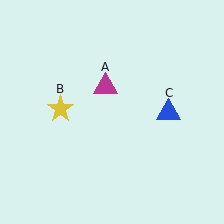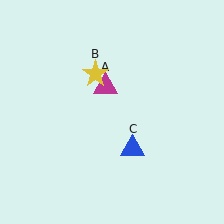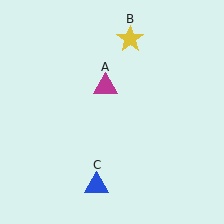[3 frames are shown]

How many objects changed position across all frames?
2 objects changed position: yellow star (object B), blue triangle (object C).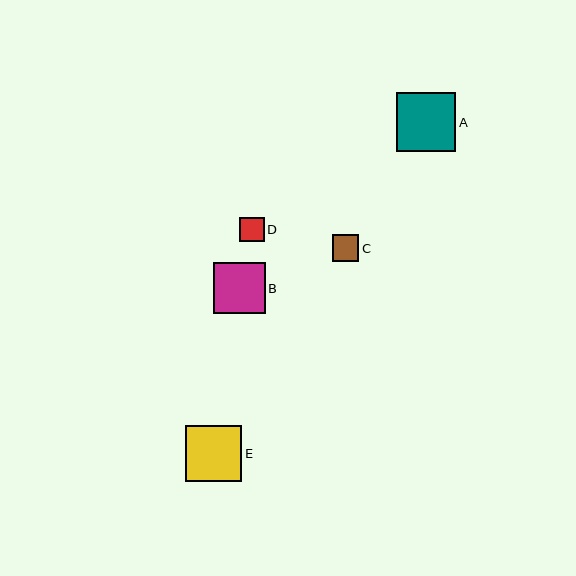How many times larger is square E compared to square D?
Square E is approximately 2.3 times the size of square D.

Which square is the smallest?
Square D is the smallest with a size of approximately 24 pixels.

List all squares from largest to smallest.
From largest to smallest: A, E, B, C, D.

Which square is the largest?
Square A is the largest with a size of approximately 59 pixels.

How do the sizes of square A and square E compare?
Square A and square E are approximately the same size.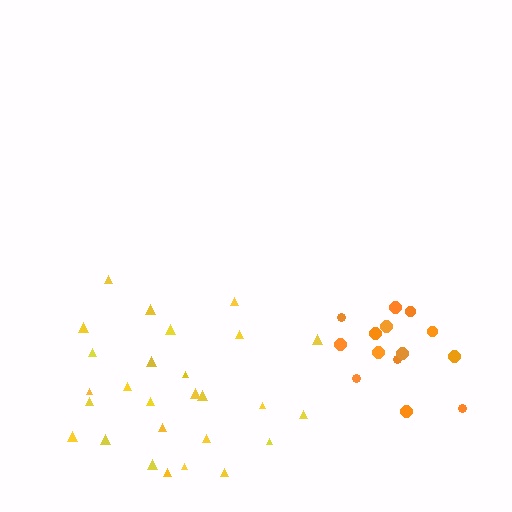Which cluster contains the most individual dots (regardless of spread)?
Yellow (27).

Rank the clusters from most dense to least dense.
orange, yellow.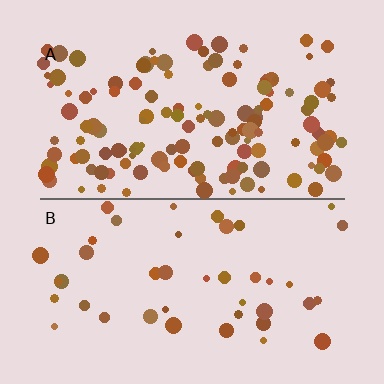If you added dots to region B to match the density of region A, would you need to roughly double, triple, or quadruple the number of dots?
Approximately triple.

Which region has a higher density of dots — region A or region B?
A (the top).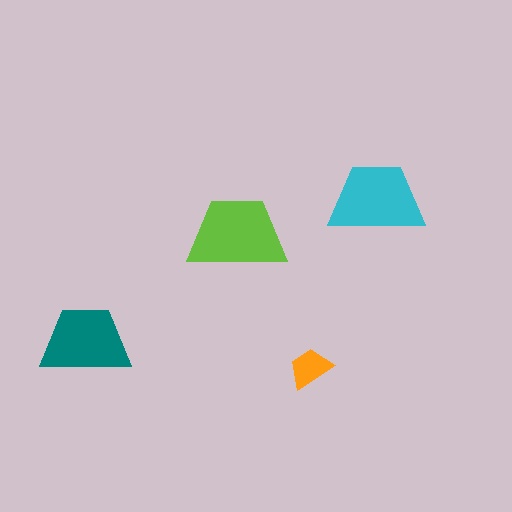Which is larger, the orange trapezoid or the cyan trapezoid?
The cyan one.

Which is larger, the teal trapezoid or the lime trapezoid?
The lime one.